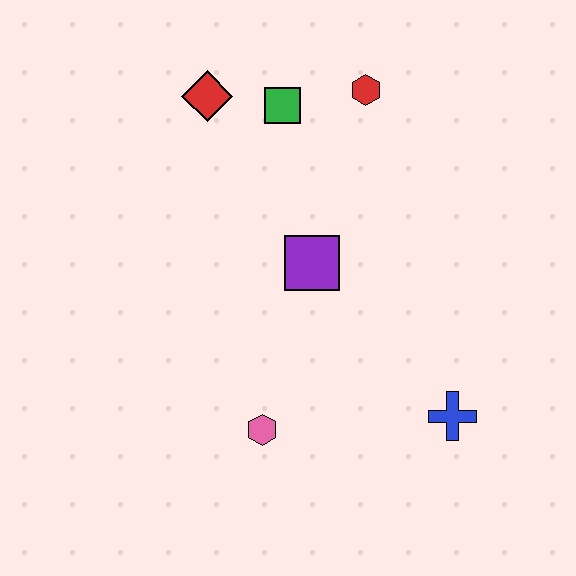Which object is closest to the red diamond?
The green square is closest to the red diamond.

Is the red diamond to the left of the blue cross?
Yes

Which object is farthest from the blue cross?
The red diamond is farthest from the blue cross.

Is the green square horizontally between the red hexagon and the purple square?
No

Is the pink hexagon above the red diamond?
No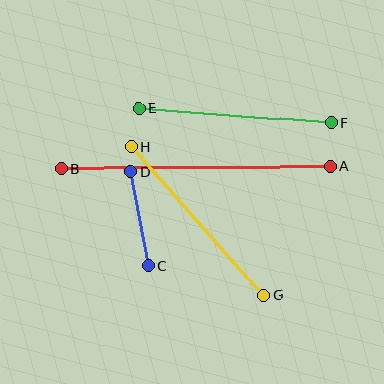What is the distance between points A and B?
The distance is approximately 269 pixels.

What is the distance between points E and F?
The distance is approximately 193 pixels.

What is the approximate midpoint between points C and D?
The midpoint is at approximately (140, 219) pixels.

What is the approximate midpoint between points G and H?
The midpoint is at approximately (197, 221) pixels.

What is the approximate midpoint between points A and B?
The midpoint is at approximately (196, 167) pixels.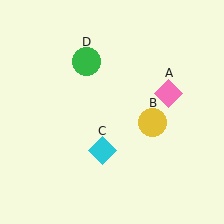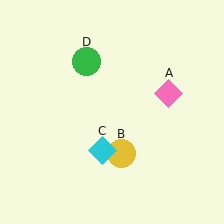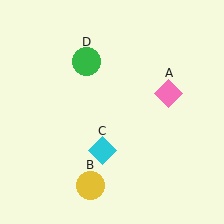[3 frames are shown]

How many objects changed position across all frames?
1 object changed position: yellow circle (object B).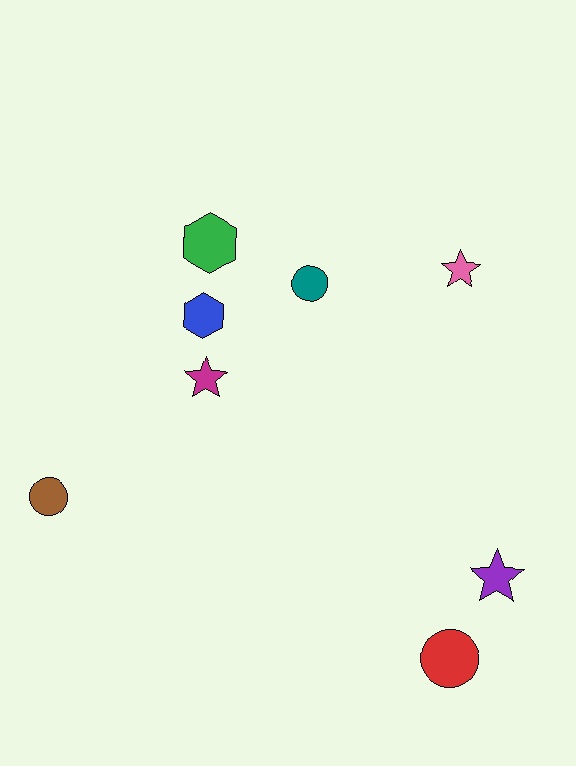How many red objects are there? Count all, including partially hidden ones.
There is 1 red object.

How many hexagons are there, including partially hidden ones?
There are 2 hexagons.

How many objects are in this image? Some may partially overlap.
There are 8 objects.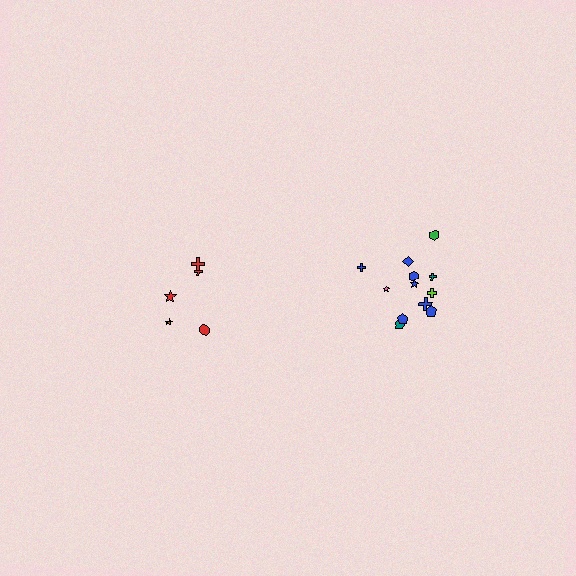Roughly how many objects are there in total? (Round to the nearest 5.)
Roughly 15 objects in total.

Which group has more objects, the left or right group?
The right group.